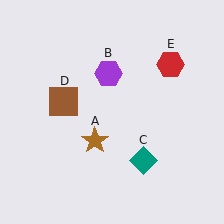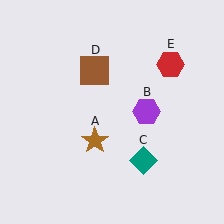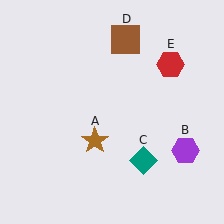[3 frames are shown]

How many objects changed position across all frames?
2 objects changed position: purple hexagon (object B), brown square (object D).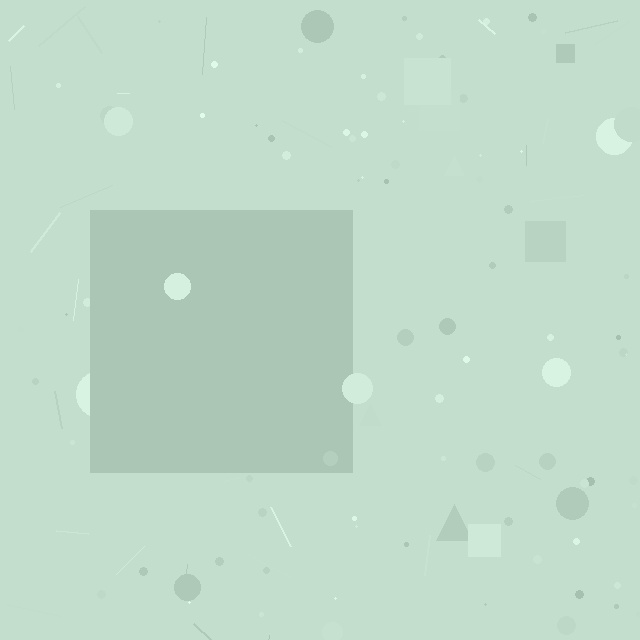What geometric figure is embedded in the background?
A square is embedded in the background.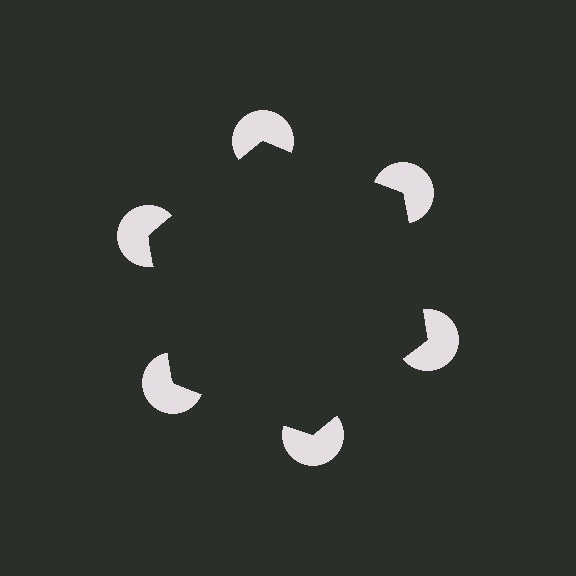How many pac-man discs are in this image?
There are 6 — one at each vertex of the illusory hexagon.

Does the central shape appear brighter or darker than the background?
It typically appears slightly darker than the background, even though no actual brightness change is drawn.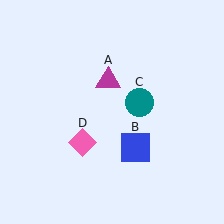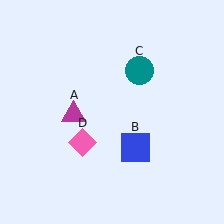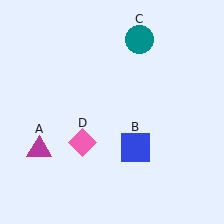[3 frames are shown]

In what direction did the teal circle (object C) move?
The teal circle (object C) moved up.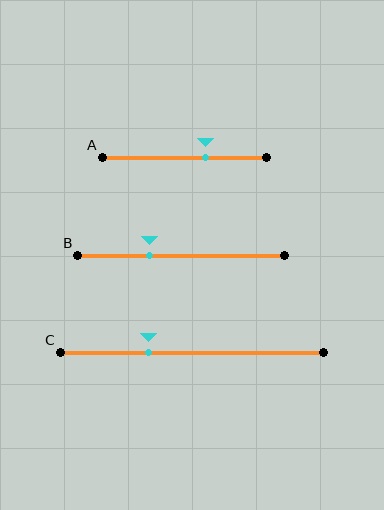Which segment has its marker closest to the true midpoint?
Segment A has its marker closest to the true midpoint.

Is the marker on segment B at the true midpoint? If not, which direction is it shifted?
No, the marker on segment B is shifted to the left by about 15% of the segment length.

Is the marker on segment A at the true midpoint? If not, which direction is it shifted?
No, the marker on segment A is shifted to the right by about 13% of the segment length.